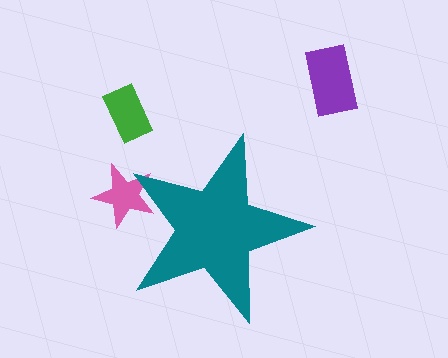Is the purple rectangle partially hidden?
No, the purple rectangle is fully visible.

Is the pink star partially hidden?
Yes, the pink star is partially hidden behind the teal star.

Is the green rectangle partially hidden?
No, the green rectangle is fully visible.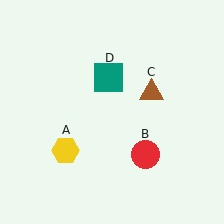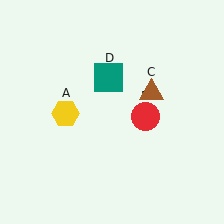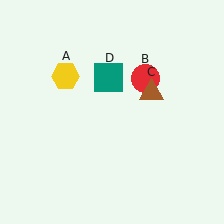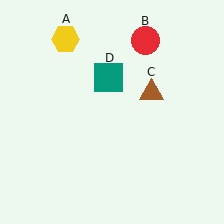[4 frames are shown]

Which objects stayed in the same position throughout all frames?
Brown triangle (object C) and teal square (object D) remained stationary.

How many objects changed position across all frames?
2 objects changed position: yellow hexagon (object A), red circle (object B).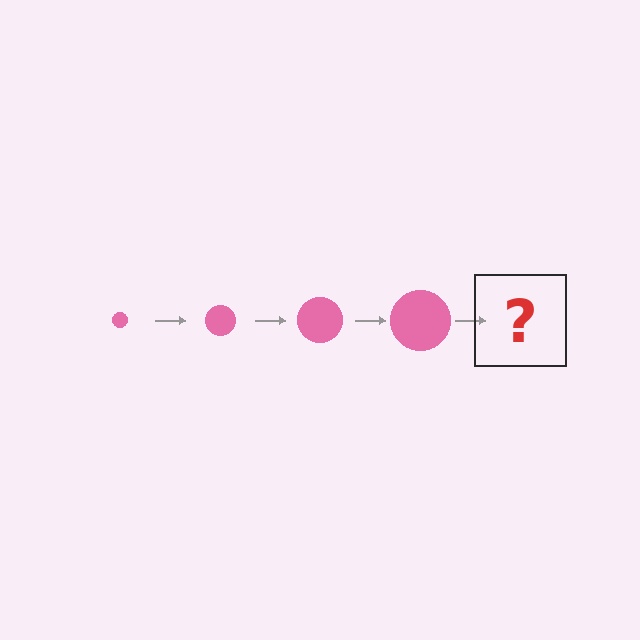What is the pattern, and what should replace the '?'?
The pattern is that the circle gets progressively larger each step. The '?' should be a pink circle, larger than the previous one.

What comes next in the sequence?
The next element should be a pink circle, larger than the previous one.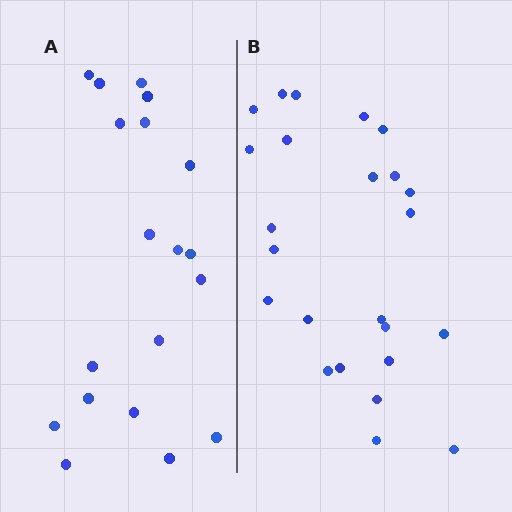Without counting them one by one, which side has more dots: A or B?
Region B (the right region) has more dots.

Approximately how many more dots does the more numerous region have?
Region B has about 5 more dots than region A.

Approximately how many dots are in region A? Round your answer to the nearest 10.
About 20 dots. (The exact count is 19, which rounds to 20.)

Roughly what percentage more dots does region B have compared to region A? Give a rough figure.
About 25% more.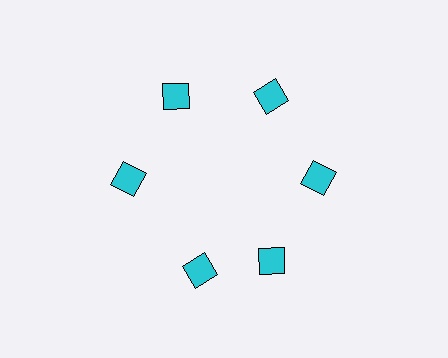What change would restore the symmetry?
The symmetry would be restored by rotating it back into even spacing with its neighbors so that all 6 squares sit at equal angles and equal distance from the center.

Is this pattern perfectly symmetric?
No. The 6 cyan squares are arranged in a ring, but one element near the 7 o'clock position is rotated out of alignment along the ring, breaking the 6-fold rotational symmetry.